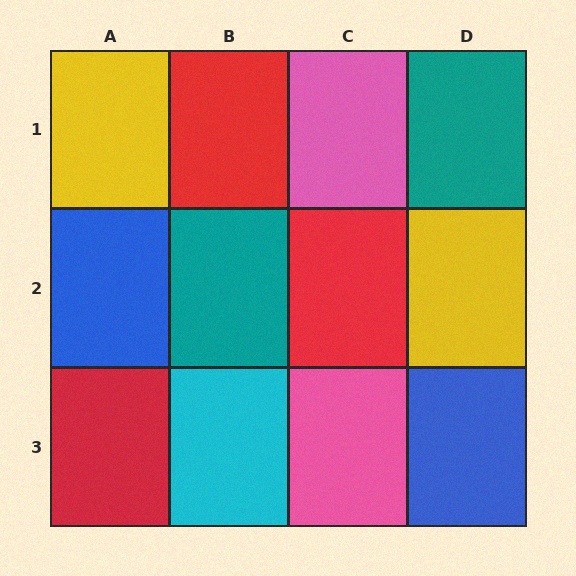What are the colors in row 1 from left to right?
Yellow, red, pink, teal.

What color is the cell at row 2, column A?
Blue.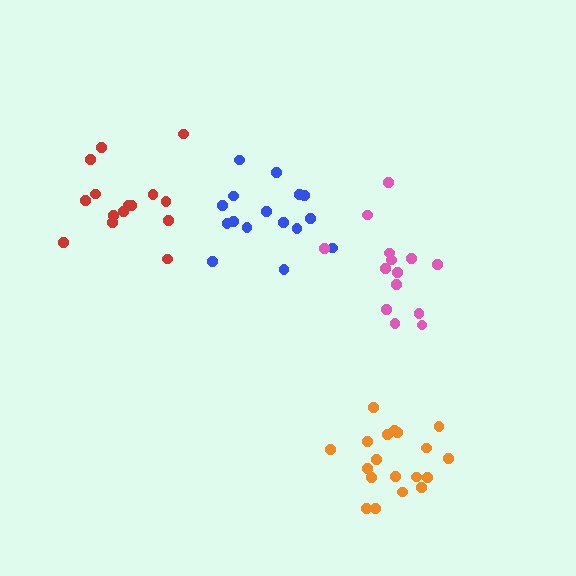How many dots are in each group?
Group 1: 15 dots, Group 2: 19 dots, Group 3: 16 dots, Group 4: 14 dots (64 total).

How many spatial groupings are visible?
There are 4 spatial groupings.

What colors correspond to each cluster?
The clusters are colored: red, orange, blue, pink.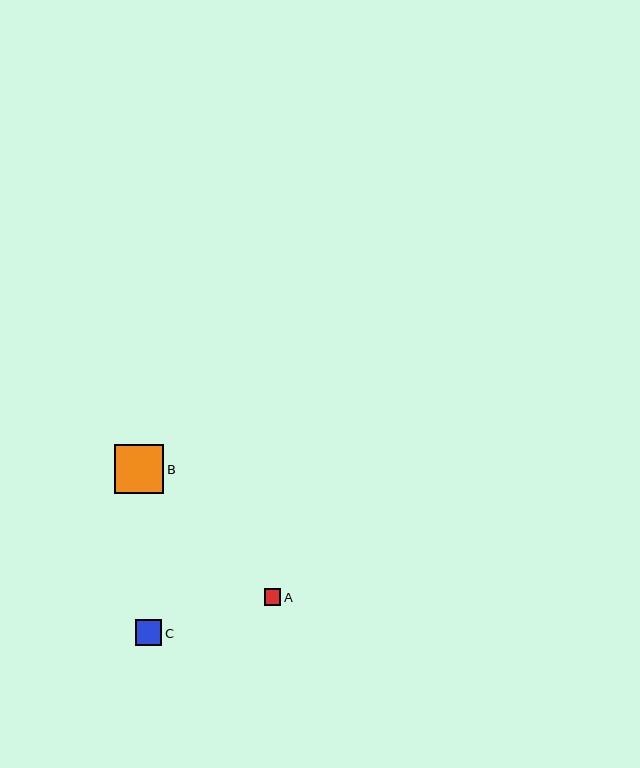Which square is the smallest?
Square A is the smallest with a size of approximately 16 pixels.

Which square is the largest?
Square B is the largest with a size of approximately 49 pixels.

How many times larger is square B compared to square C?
Square B is approximately 1.9 times the size of square C.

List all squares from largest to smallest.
From largest to smallest: B, C, A.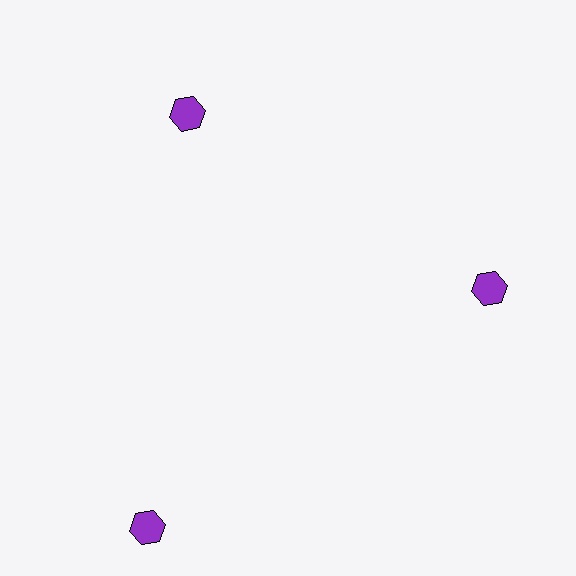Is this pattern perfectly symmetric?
No. The 3 purple hexagons are arranged in a ring, but one element near the 7 o'clock position is pushed outward from the center, breaking the 3-fold rotational symmetry.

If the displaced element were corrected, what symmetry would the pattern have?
It would have 3-fold rotational symmetry — the pattern would map onto itself every 120 degrees.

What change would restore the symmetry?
The symmetry would be restored by moving it inward, back onto the ring so that all 3 hexagons sit at equal angles and equal distance from the center.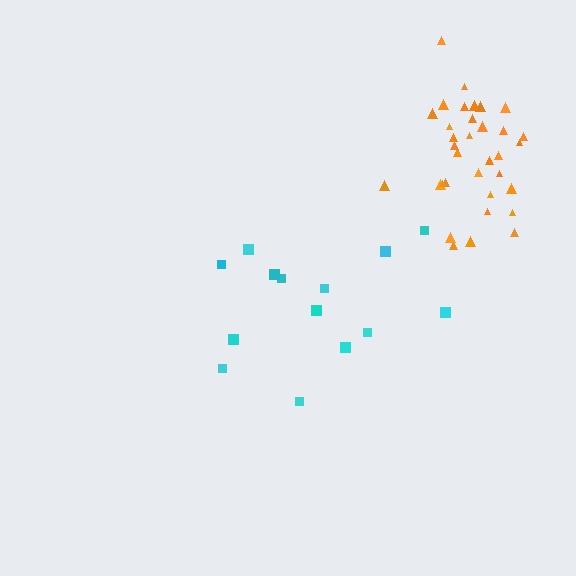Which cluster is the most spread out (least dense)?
Cyan.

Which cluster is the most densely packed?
Orange.